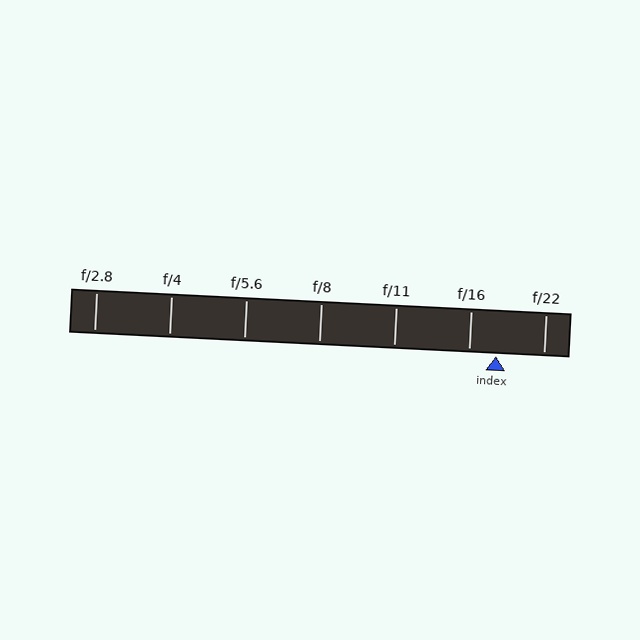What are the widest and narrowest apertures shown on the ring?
The widest aperture shown is f/2.8 and the narrowest is f/22.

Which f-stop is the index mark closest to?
The index mark is closest to f/16.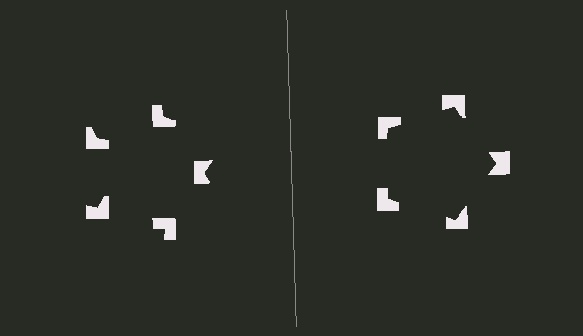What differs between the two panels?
The notched squares are positioned identically on both sides; only the wedge orientations differ. On the right they align to a pentagon; on the left they are misaligned.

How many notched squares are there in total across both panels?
10 — 5 on each side.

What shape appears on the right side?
An illusory pentagon.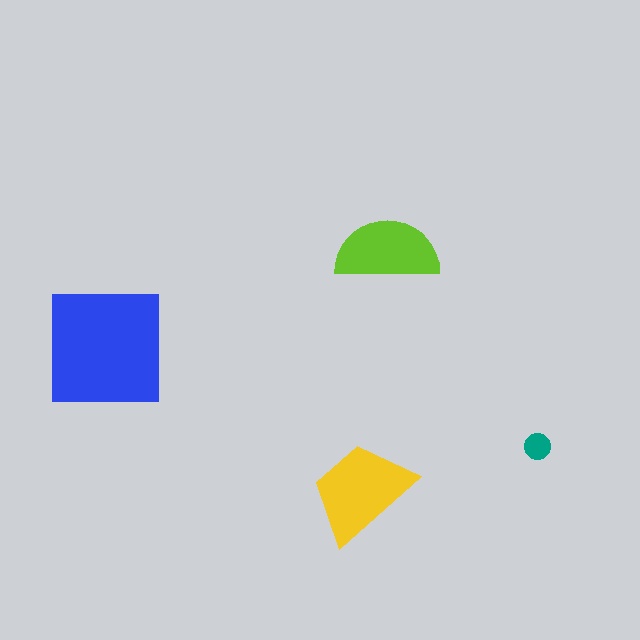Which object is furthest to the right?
The teal circle is rightmost.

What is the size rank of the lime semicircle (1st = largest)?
3rd.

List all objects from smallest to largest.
The teal circle, the lime semicircle, the yellow trapezoid, the blue square.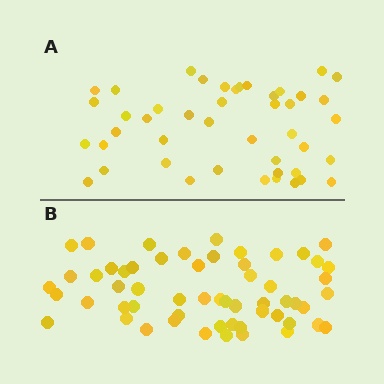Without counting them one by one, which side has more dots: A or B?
Region B (the bottom region) has more dots.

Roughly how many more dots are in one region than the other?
Region B has roughly 12 or so more dots than region A.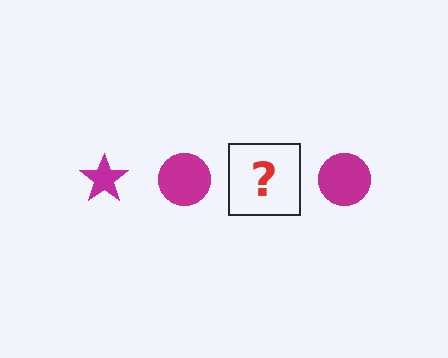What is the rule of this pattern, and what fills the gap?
The rule is that the pattern cycles through star, circle shapes in magenta. The gap should be filled with a magenta star.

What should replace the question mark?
The question mark should be replaced with a magenta star.